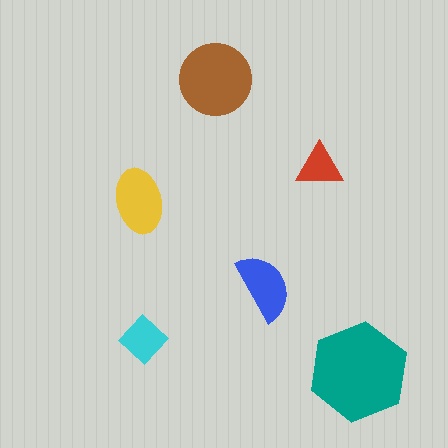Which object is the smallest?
The red triangle.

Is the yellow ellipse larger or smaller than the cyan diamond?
Larger.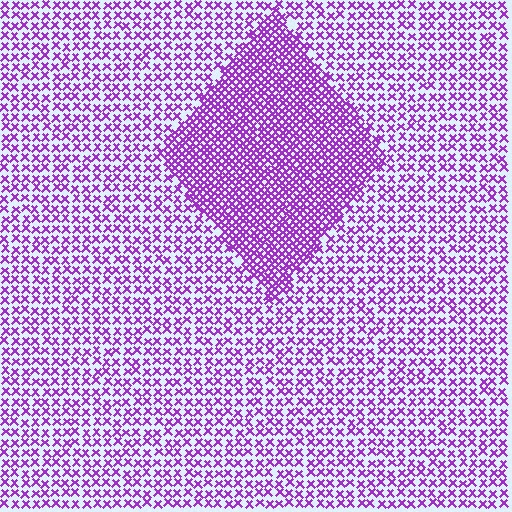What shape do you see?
I see a diamond.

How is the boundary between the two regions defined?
The boundary is defined by a change in element density (approximately 2.0x ratio). All elements are the same color, size, and shape.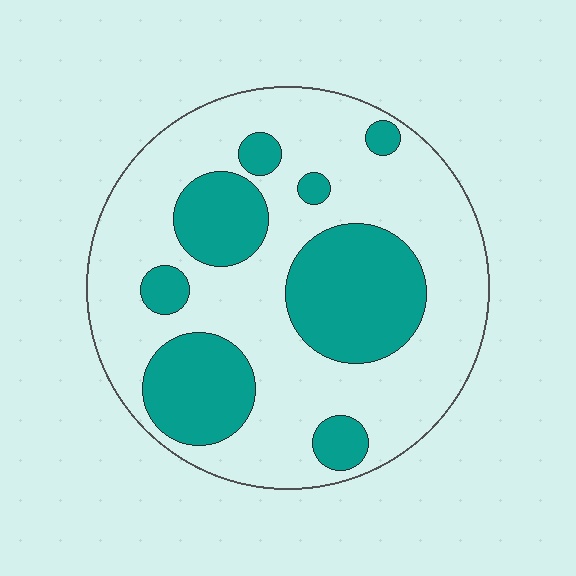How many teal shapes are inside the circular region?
8.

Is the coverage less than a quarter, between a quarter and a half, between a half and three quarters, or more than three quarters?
Between a quarter and a half.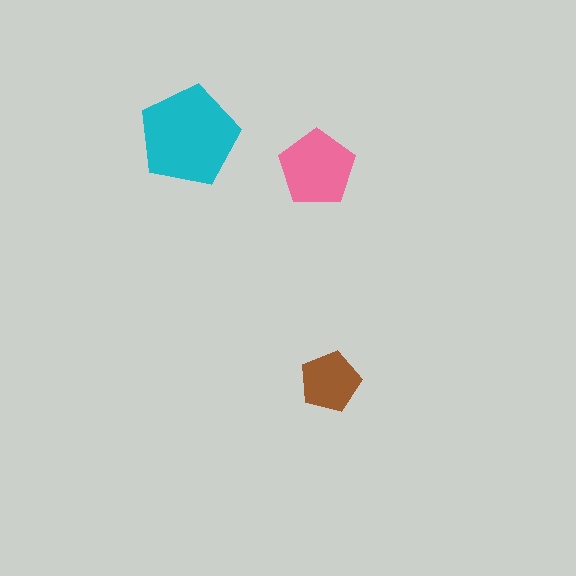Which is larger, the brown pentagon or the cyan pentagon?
The cyan one.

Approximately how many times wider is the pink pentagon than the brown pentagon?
About 1.5 times wider.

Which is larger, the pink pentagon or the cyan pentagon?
The cyan one.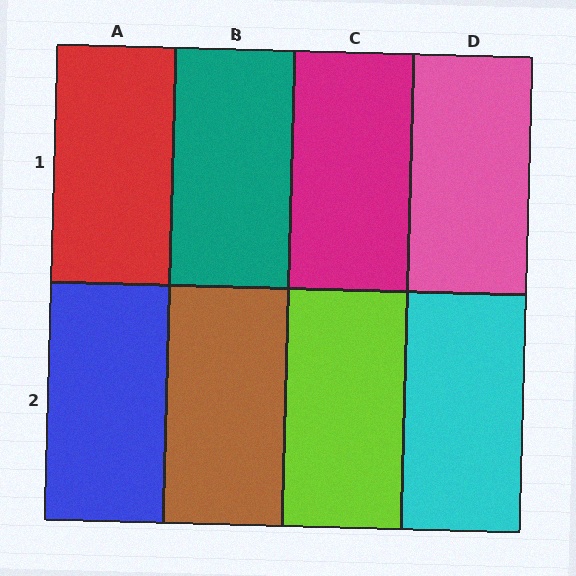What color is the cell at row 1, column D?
Pink.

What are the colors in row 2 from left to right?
Blue, brown, lime, cyan.